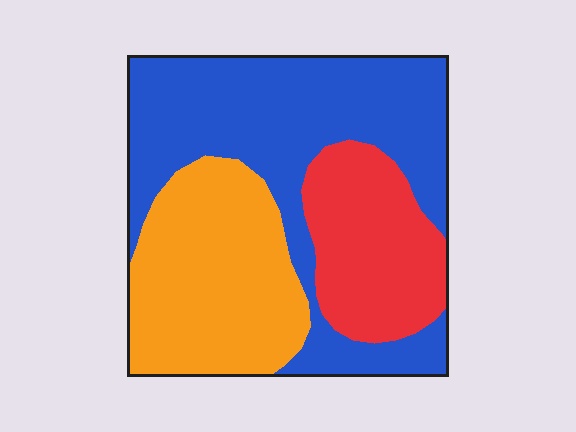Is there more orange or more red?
Orange.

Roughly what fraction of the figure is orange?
Orange takes up between a quarter and a half of the figure.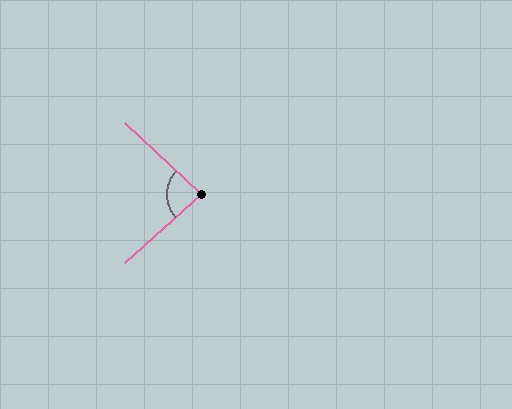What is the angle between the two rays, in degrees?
Approximately 85 degrees.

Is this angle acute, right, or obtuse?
It is acute.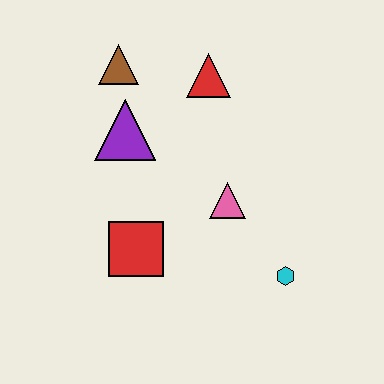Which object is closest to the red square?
The pink triangle is closest to the red square.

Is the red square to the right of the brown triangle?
Yes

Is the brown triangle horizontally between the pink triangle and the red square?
No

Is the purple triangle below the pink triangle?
No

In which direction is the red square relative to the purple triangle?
The red square is below the purple triangle.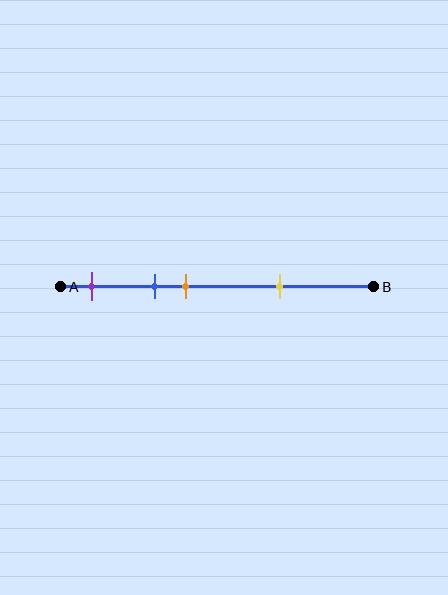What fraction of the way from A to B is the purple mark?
The purple mark is approximately 10% (0.1) of the way from A to B.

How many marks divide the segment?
There are 4 marks dividing the segment.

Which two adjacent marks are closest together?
The blue and orange marks are the closest adjacent pair.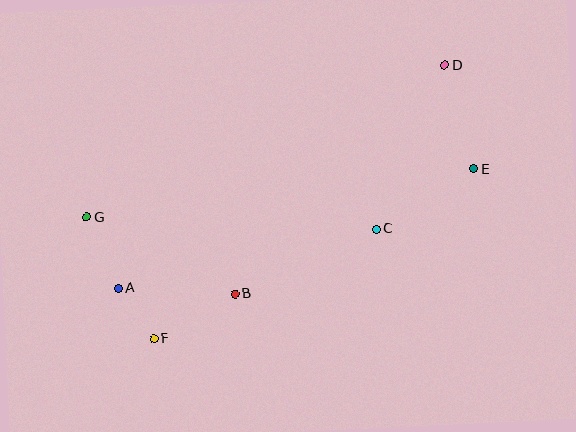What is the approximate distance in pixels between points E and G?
The distance between E and G is approximately 390 pixels.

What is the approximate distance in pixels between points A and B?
The distance between A and B is approximately 116 pixels.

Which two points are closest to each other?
Points A and F are closest to each other.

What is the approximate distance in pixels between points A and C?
The distance between A and C is approximately 264 pixels.